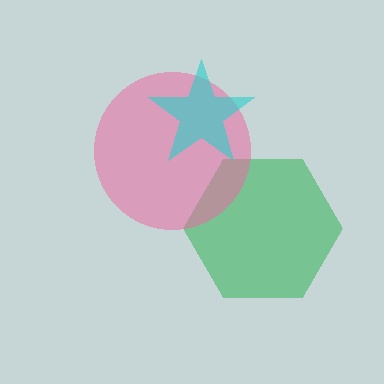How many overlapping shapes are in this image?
There are 3 overlapping shapes in the image.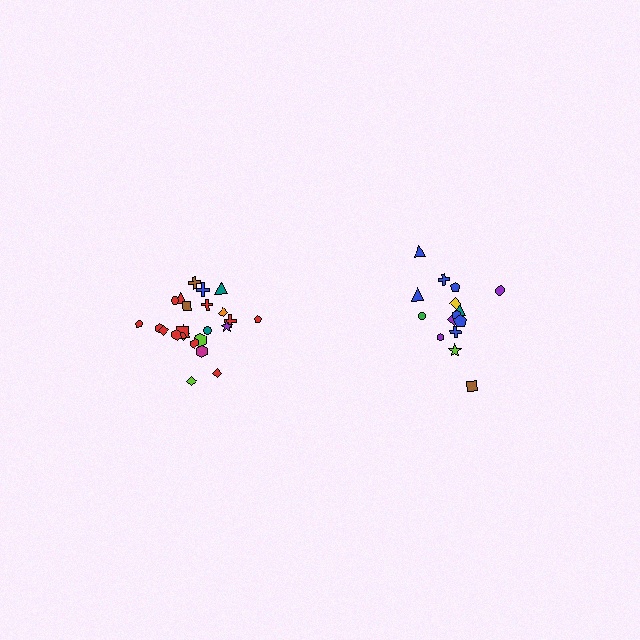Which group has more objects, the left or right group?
The left group.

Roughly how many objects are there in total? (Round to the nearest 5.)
Roughly 40 objects in total.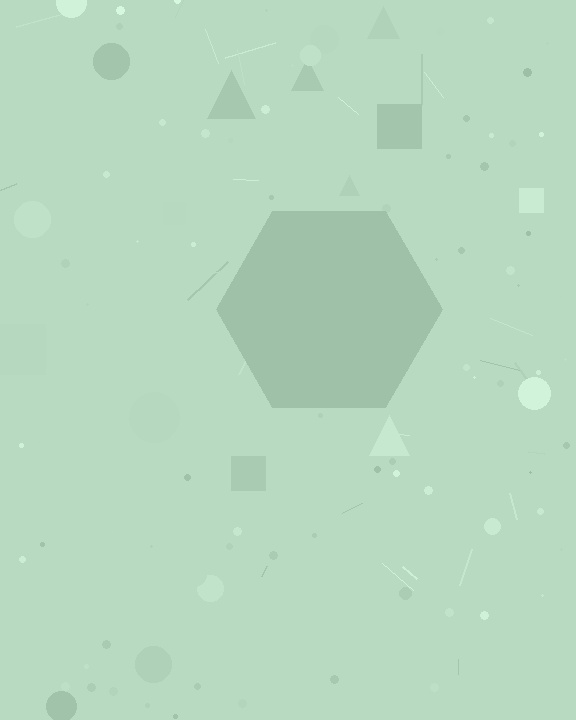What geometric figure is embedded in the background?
A hexagon is embedded in the background.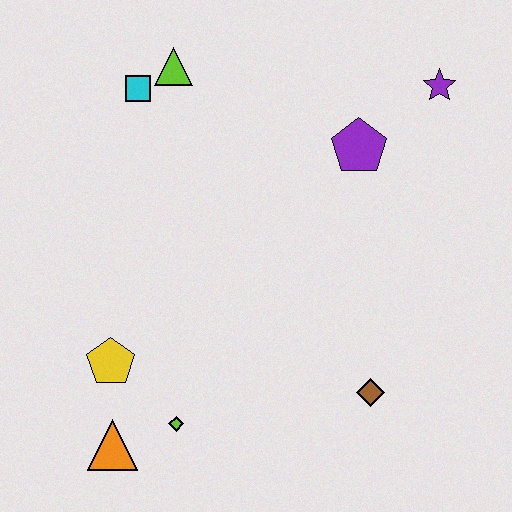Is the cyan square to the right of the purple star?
No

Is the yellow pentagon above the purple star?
No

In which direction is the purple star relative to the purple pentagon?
The purple star is to the right of the purple pentagon.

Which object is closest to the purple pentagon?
The purple star is closest to the purple pentagon.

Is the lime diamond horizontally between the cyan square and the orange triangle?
No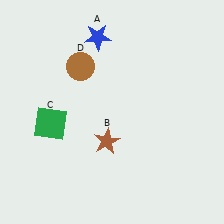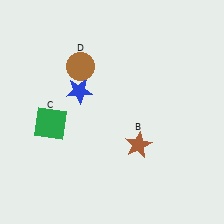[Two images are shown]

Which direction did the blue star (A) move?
The blue star (A) moved down.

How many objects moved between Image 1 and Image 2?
2 objects moved between the two images.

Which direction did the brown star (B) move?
The brown star (B) moved right.